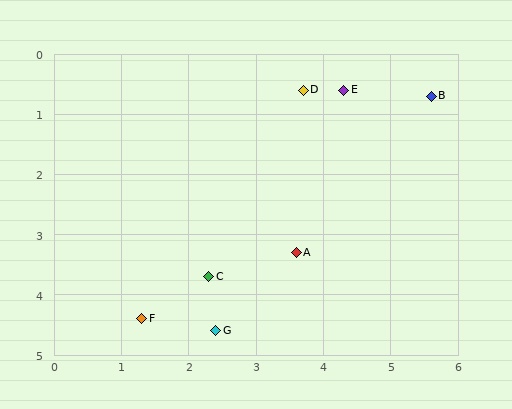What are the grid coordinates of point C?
Point C is at approximately (2.3, 3.7).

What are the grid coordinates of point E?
Point E is at approximately (4.3, 0.6).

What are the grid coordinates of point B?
Point B is at approximately (5.6, 0.7).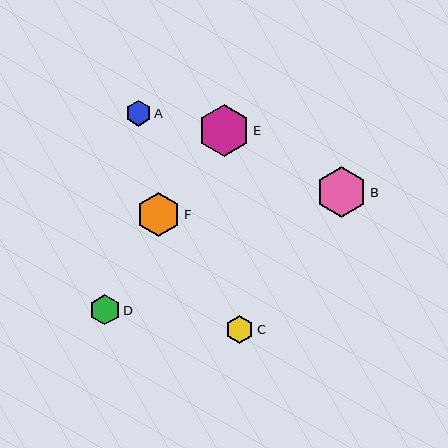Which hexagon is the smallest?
Hexagon A is the smallest with a size of approximately 26 pixels.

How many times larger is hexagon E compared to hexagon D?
Hexagon E is approximately 1.7 times the size of hexagon D.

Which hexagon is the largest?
Hexagon E is the largest with a size of approximately 53 pixels.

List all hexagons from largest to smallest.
From largest to smallest: E, B, F, D, C, A.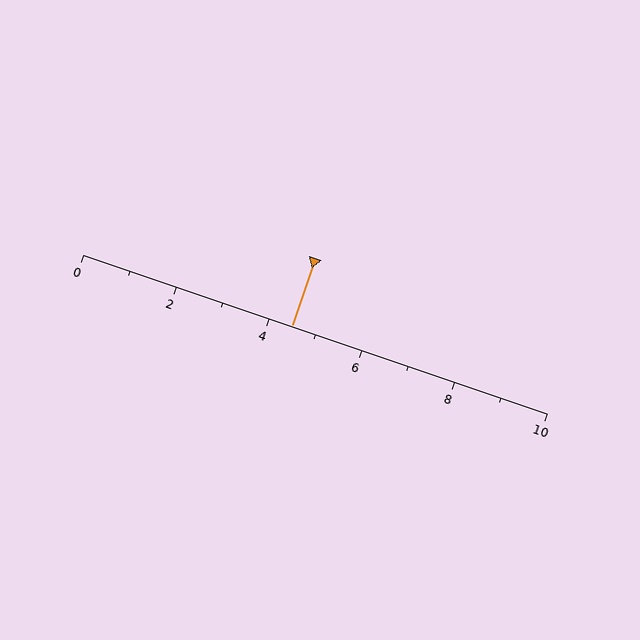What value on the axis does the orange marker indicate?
The marker indicates approximately 4.5.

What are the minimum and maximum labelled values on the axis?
The axis runs from 0 to 10.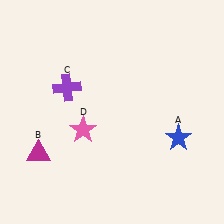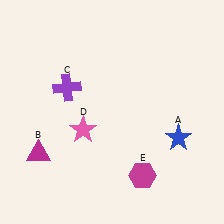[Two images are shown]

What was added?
A magenta hexagon (E) was added in Image 2.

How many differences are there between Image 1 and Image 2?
There is 1 difference between the two images.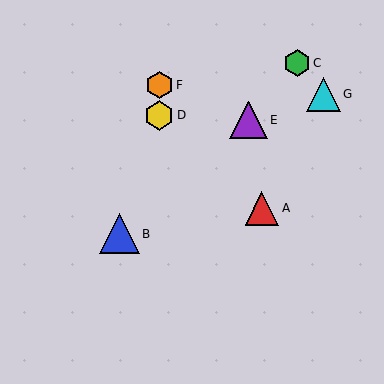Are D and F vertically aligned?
Yes, both are at x≈159.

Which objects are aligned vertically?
Objects D, F are aligned vertically.